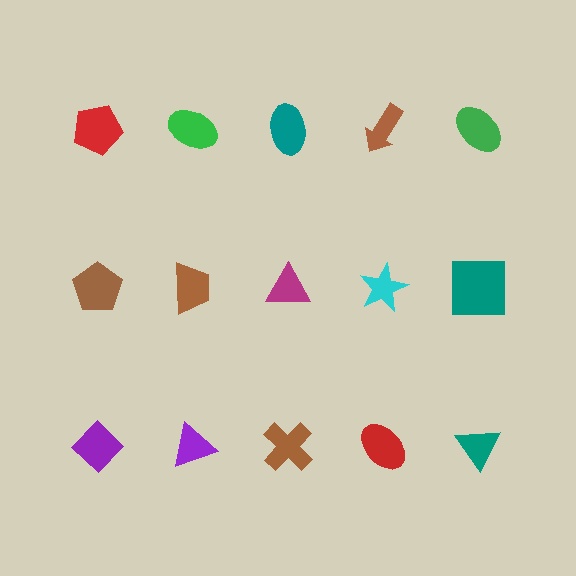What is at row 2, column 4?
A cyan star.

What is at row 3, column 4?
A red ellipse.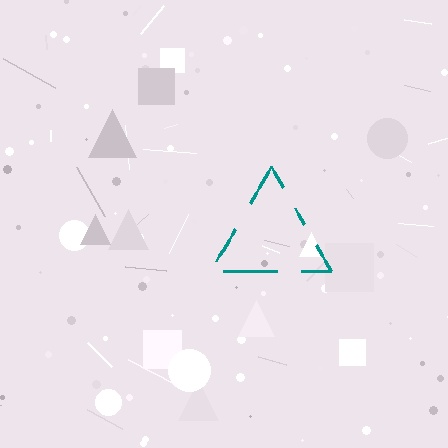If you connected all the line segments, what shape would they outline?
They would outline a triangle.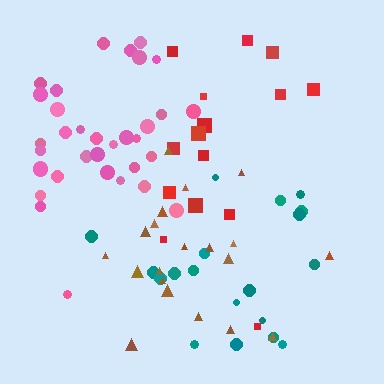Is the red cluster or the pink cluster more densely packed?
Pink.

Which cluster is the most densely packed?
Pink.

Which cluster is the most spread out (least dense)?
Red.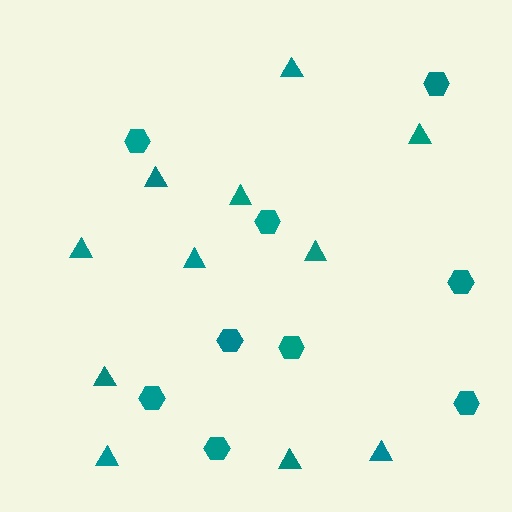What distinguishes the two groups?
There are 2 groups: one group of triangles (11) and one group of hexagons (9).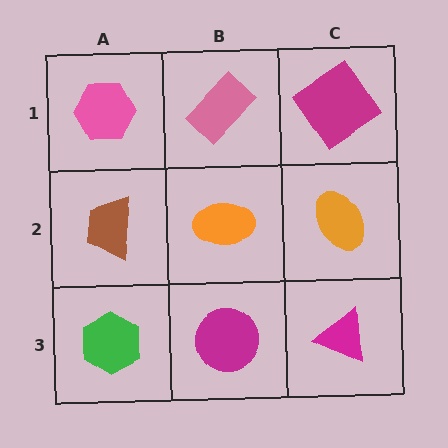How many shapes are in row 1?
3 shapes.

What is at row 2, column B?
An orange ellipse.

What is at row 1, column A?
A pink hexagon.